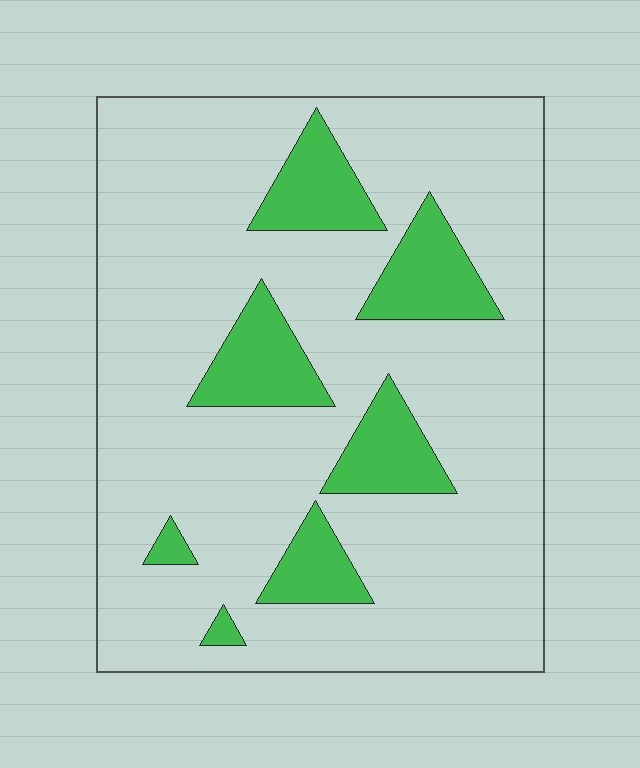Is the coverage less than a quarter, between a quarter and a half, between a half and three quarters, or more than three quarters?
Less than a quarter.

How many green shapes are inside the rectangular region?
7.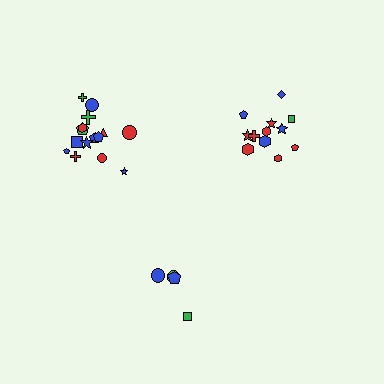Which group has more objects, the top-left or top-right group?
The top-left group.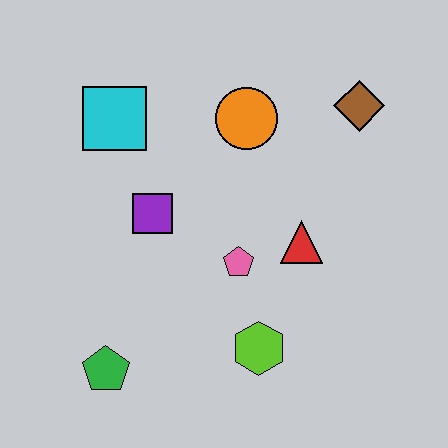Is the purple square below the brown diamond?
Yes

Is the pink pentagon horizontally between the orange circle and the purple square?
Yes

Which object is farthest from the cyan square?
The lime hexagon is farthest from the cyan square.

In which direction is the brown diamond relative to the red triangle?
The brown diamond is above the red triangle.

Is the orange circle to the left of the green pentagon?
No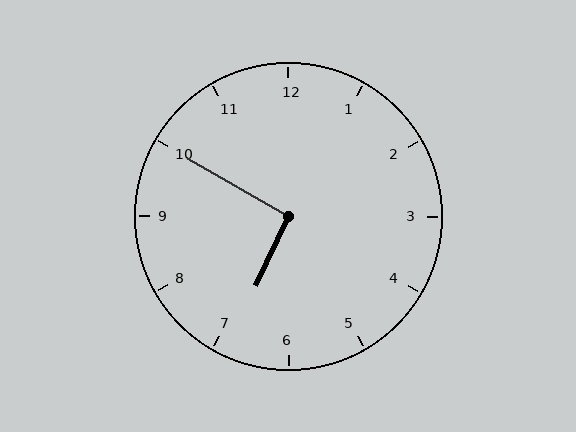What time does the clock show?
6:50.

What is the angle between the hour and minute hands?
Approximately 95 degrees.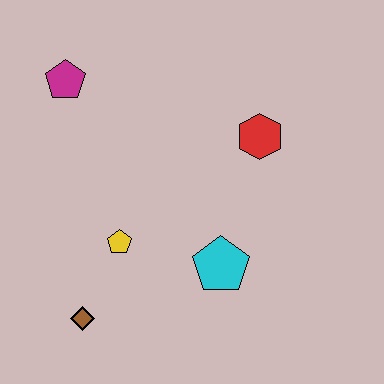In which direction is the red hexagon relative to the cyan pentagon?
The red hexagon is above the cyan pentagon.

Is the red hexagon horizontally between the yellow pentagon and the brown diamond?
No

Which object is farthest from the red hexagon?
The brown diamond is farthest from the red hexagon.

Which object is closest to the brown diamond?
The yellow pentagon is closest to the brown diamond.